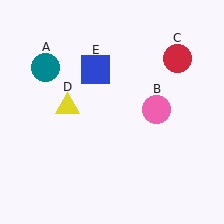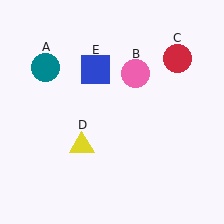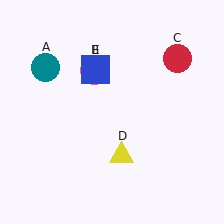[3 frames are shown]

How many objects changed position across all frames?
2 objects changed position: pink circle (object B), yellow triangle (object D).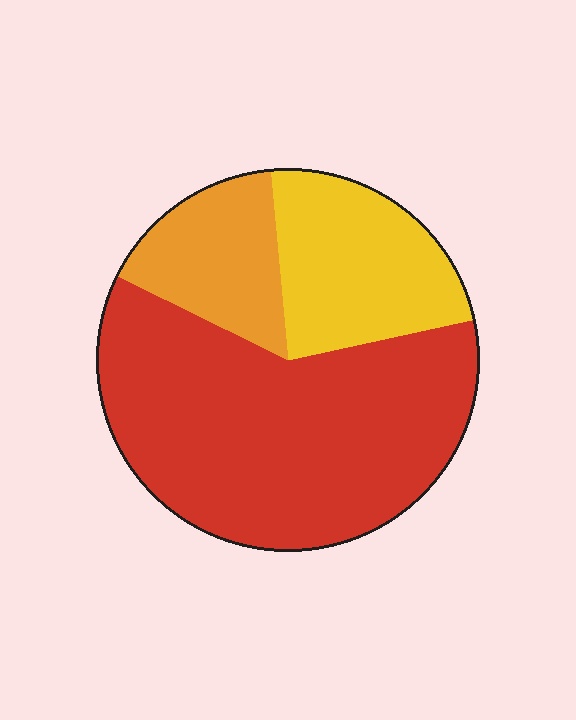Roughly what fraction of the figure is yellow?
Yellow covers roughly 25% of the figure.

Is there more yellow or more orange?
Yellow.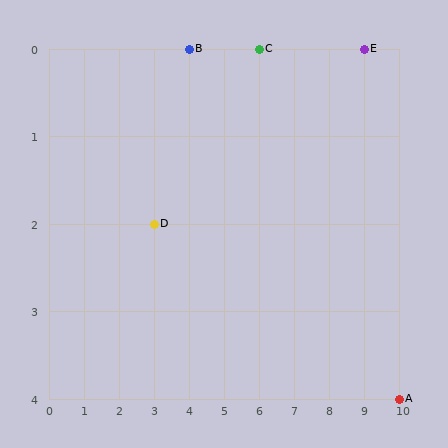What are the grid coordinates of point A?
Point A is at grid coordinates (10, 4).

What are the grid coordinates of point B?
Point B is at grid coordinates (4, 0).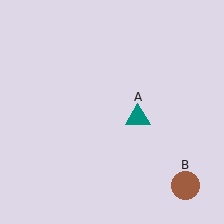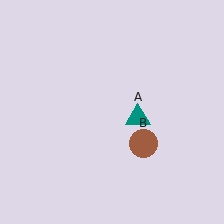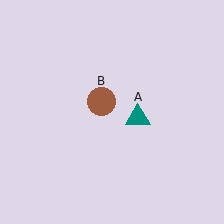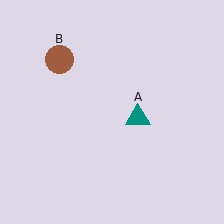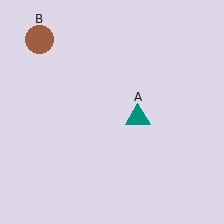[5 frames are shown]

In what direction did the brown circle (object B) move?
The brown circle (object B) moved up and to the left.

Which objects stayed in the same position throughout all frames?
Teal triangle (object A) remained stationary.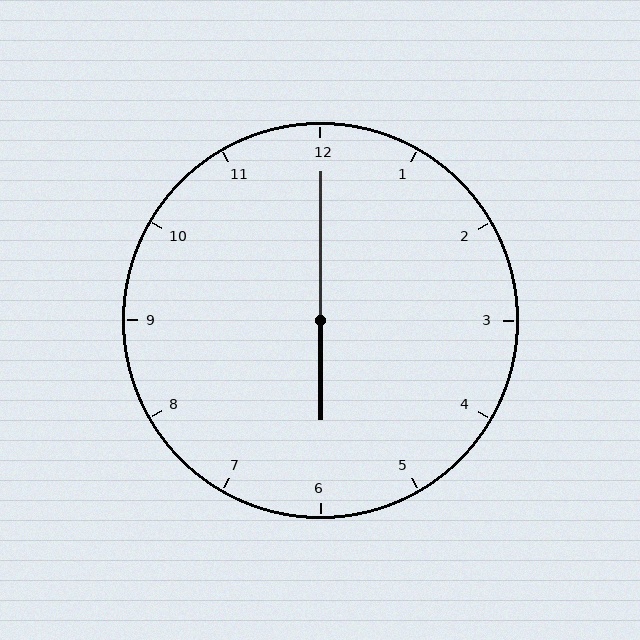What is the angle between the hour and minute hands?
Approximately 180 degrees.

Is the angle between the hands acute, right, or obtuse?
It is obtuse.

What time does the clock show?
6:00.